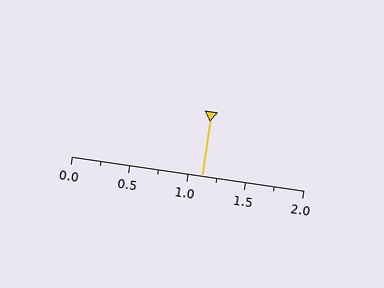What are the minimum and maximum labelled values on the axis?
The axis runs from 0.0 to 2.0.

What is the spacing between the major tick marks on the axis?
The major ticks are spaced 0.5 apart.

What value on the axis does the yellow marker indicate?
The marker indicates approximately 1.12.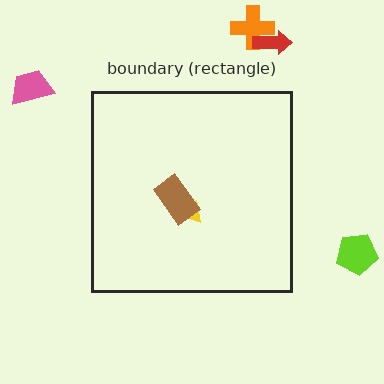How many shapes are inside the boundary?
2 inside, 4 outside.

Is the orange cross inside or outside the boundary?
Outside.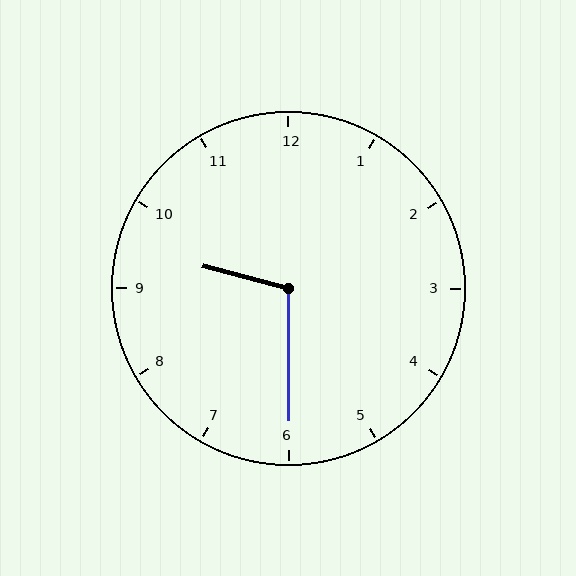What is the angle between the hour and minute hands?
Approximately 105 degrees.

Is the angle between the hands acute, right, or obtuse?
It is obtuse.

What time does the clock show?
9:30.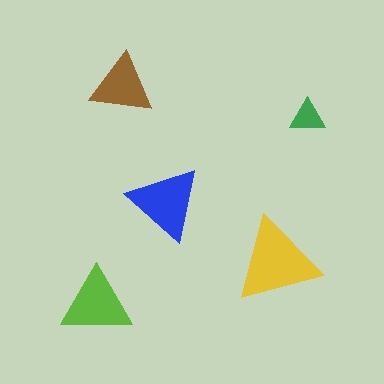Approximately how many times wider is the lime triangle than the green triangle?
About 2 times wider.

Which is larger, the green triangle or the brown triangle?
The brown one.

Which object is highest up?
The brown triangle is topmost.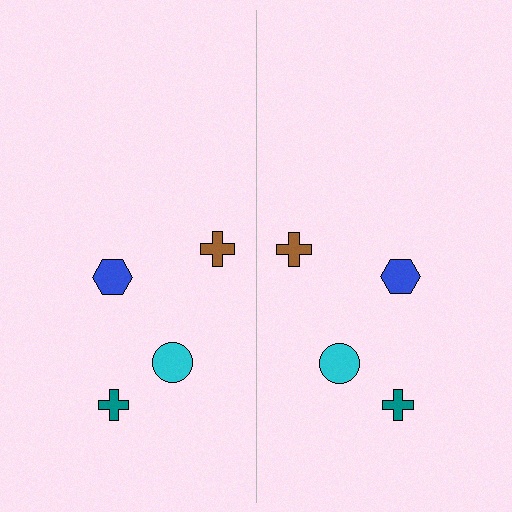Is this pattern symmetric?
Yes, this pattern has bilateral (reflection) symmetry.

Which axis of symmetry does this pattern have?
The pattern has a vertical axis of symmetry running through the center of the image.